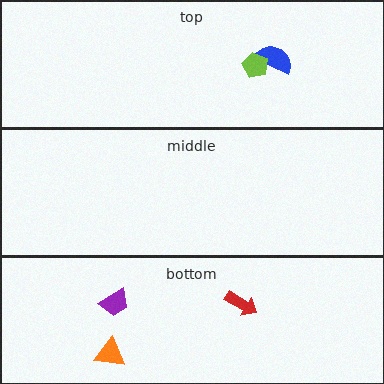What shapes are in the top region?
The blue semicircle, the lime pentagon.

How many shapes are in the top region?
2.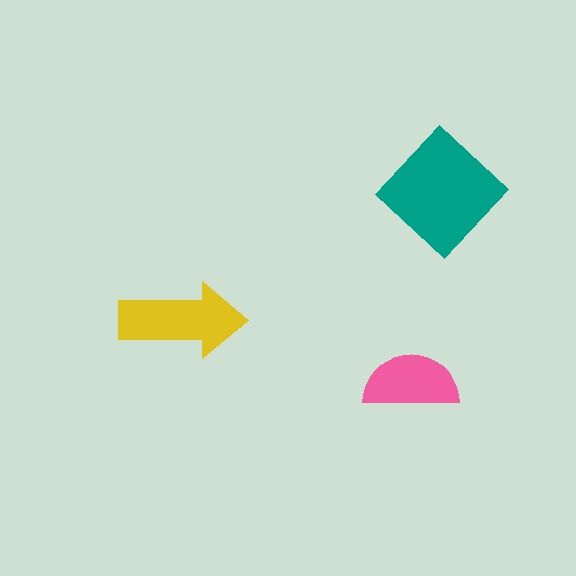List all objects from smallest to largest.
The pink semicircle, the yellow arrow, the teal diamond.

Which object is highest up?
The teal diamond is topmost.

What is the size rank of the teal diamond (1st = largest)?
1st.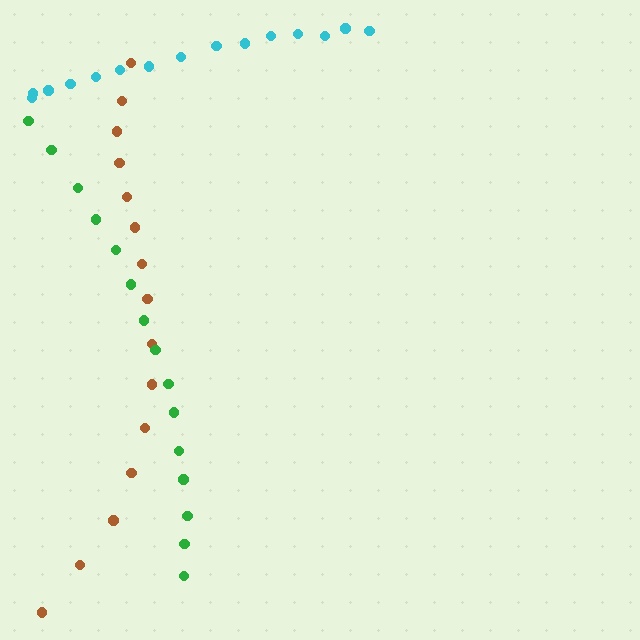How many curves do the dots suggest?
There are 3 distinct paths.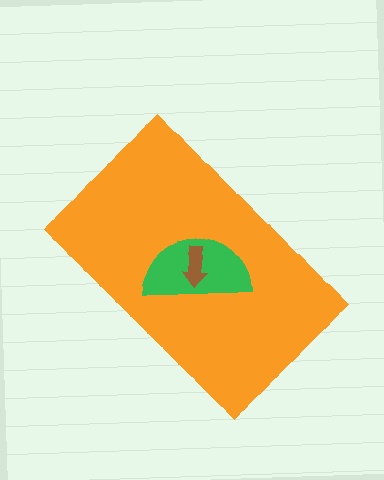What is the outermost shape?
The orange rectangle.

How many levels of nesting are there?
3.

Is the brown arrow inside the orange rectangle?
Yes.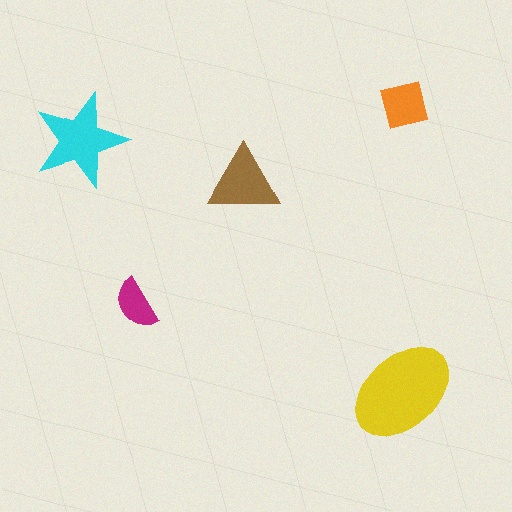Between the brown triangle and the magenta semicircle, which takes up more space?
The brown triangle.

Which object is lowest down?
The yellow ellipse is bottommost.